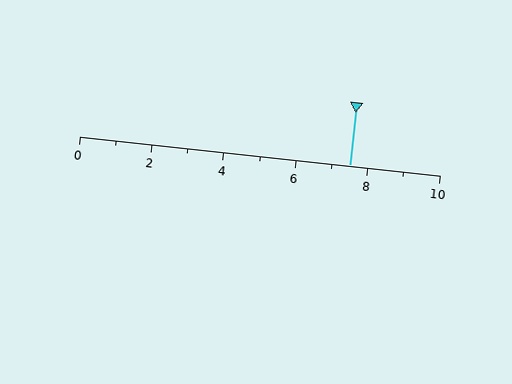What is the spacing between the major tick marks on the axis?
The major ticks are spaced 2 apart.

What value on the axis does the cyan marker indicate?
The marker indicates approximately 7.5.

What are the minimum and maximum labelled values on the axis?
The axis runs from 0 to 10.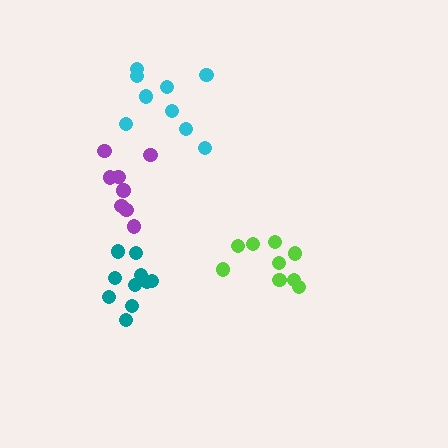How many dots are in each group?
Group 1: 10 dots, Group 2: 9 dots, Group 3: 8 dots, Group 4: 9 dots (36 total).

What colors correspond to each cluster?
The clusters are colored: teal, cyan, purple, lime.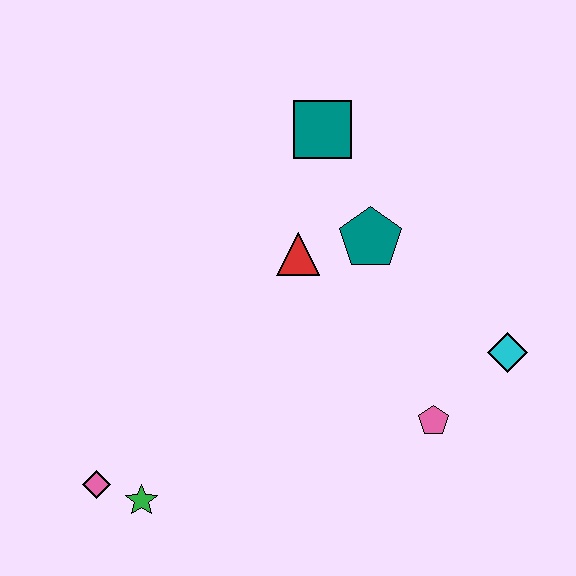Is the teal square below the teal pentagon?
No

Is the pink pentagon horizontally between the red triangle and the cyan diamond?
Yes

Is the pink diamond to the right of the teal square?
No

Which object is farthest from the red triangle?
The pink diamond is farthest from the red triangle.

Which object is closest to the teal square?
The teal pentagon is closest to the teal square.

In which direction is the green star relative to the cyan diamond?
The green star is to the left of the cyan diamond.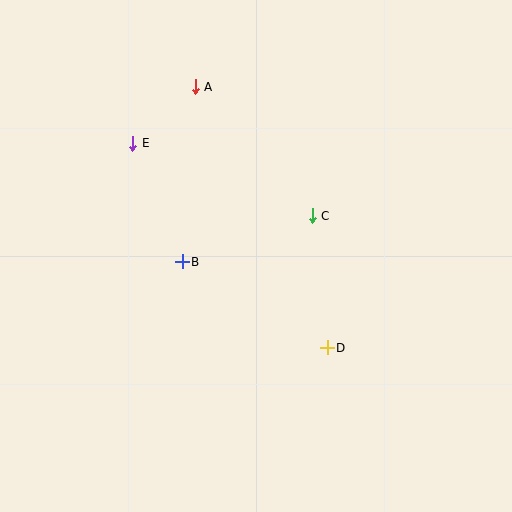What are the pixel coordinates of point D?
Point D is at (327, 348).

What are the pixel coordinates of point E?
Point E is at (133, 143).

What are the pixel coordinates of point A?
Point A is at (195, 87).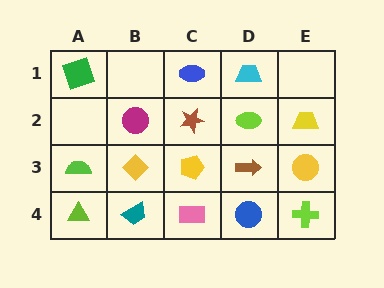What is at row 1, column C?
A blue ellipse.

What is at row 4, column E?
A lime cross.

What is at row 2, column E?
A yellow trapezoid.